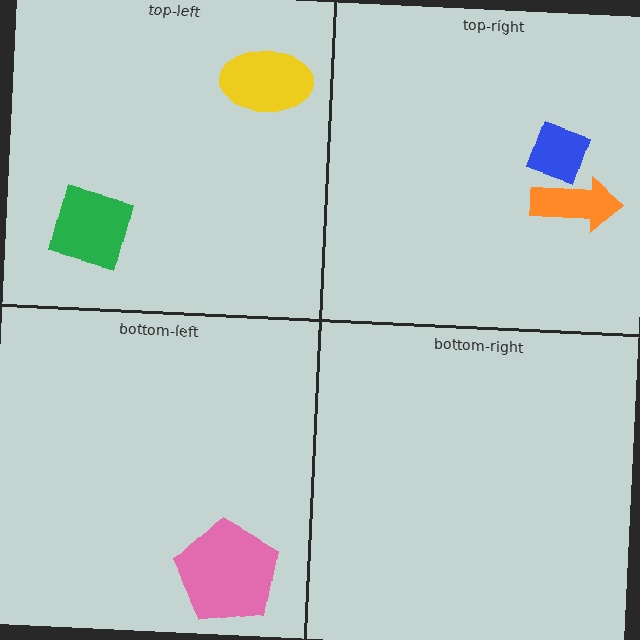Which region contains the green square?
The top-left region.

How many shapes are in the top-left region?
2.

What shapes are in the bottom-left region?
The pink pentagon.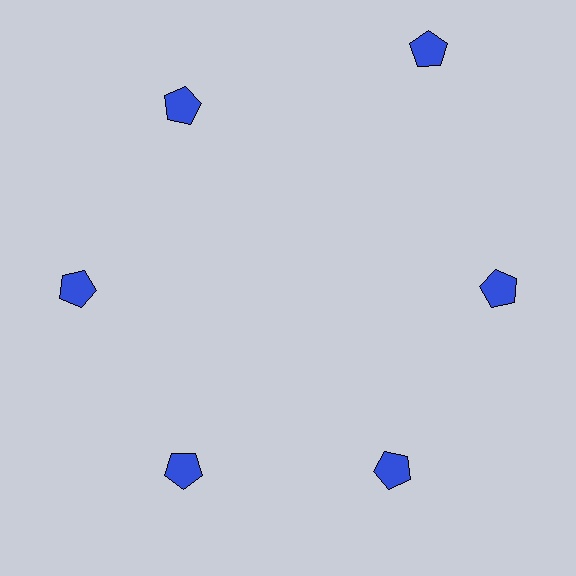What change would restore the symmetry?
The symmetry would be restored by moving it inward, back onto the ring so that all 6 pentagons sit at equal angles and equal distance from the center.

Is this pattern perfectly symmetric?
No. The 6 blue pentagons are arranged in a ring, but one element near the 1 o'clock position is pushed outward from the center, breaking the 6-fold rotational symmetry.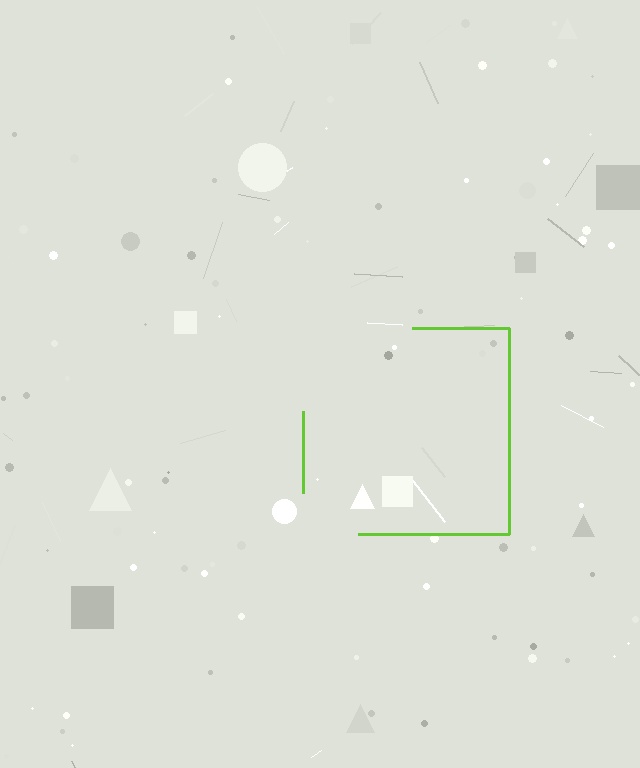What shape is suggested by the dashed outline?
The dashed outline suggests a square.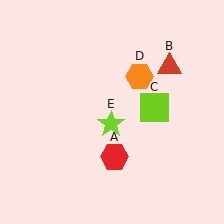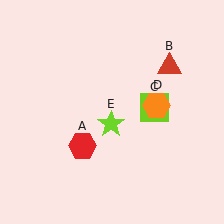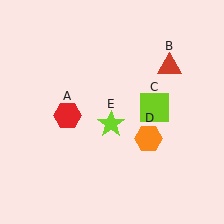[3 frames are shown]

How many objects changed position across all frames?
2 objects changed position: red hexagon (object A), orange hexagon (object D).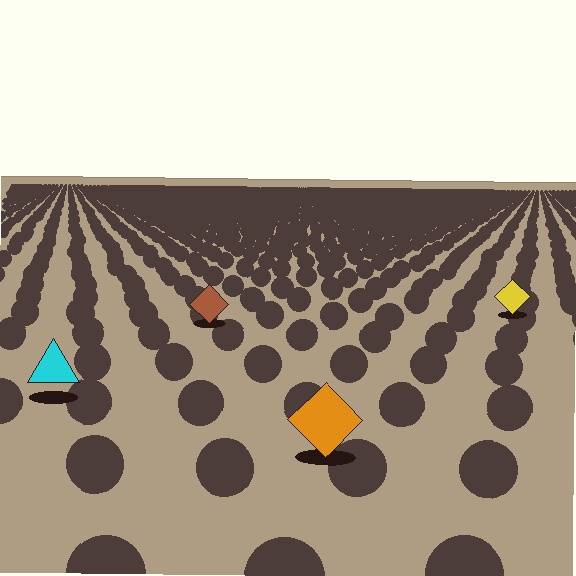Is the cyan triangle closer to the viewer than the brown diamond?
Yes. The cyan triangle is closer — you can tell from the texture gradient: the ground texture is coarser near it.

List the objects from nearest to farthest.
From nearest to farthest: the orange diamond, the cyan triangle, the brown diamond, the yellow diamond.